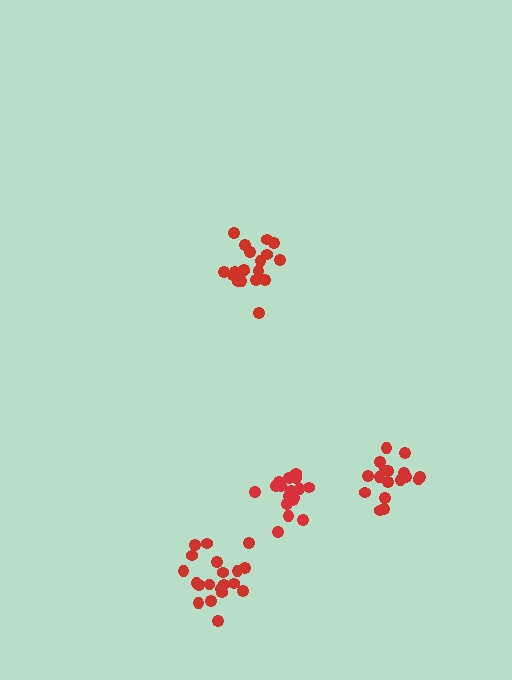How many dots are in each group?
Group 1: 17 dots, Group 2: 19 dots, Group 3: 17 dots, Group 4: 20 dots (73 total).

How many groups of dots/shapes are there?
There are 4 groups.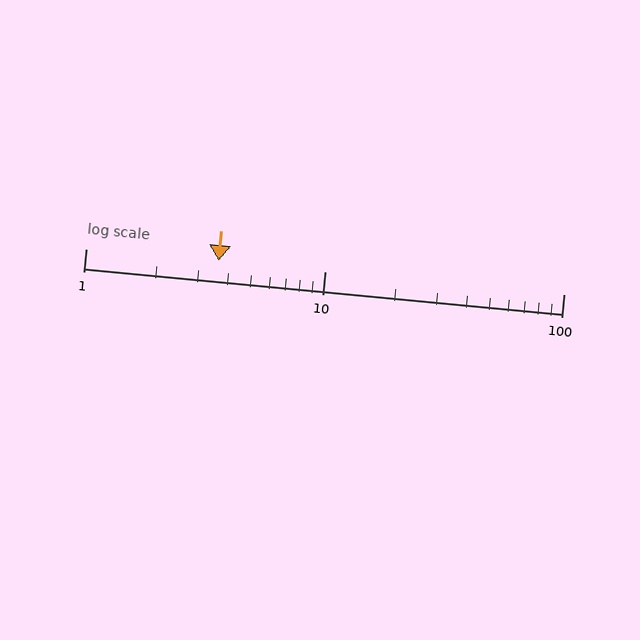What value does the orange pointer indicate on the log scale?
The pointer indicates approximately 3.6.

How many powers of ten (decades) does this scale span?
The scale spans 2 decades, from 1 to 100.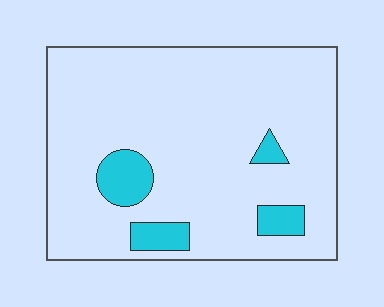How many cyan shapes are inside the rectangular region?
4.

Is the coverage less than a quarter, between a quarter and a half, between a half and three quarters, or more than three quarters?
Less than a quarter.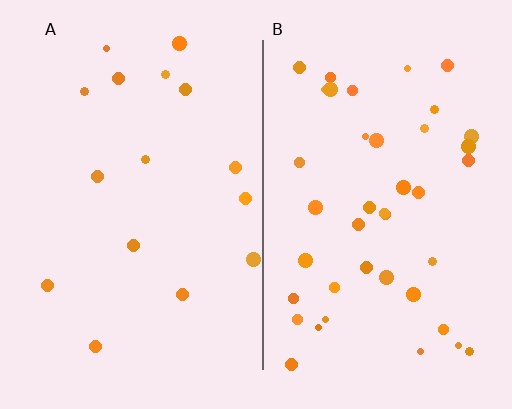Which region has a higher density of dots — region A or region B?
B (the right).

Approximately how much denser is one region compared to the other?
Approximately 2.6× — region B over region A.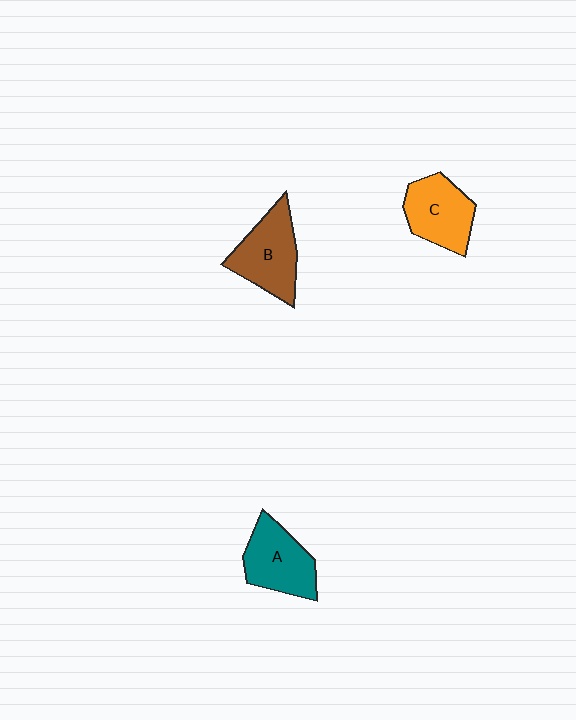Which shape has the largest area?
Shape B (brown).